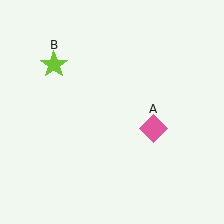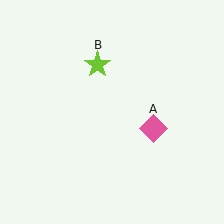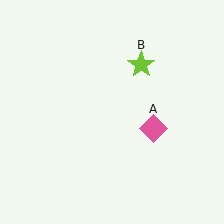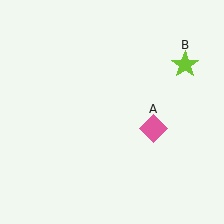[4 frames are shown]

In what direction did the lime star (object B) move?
The lime star (object B) moved right.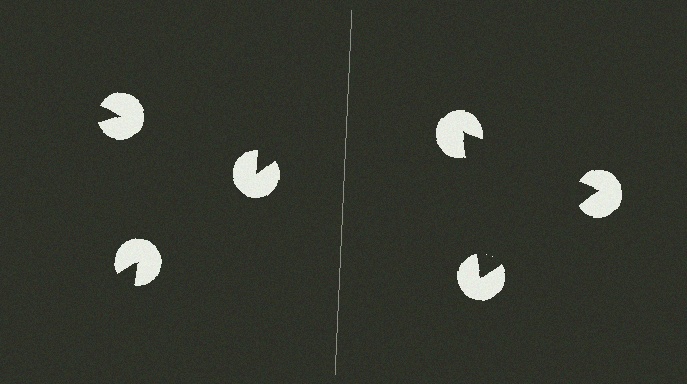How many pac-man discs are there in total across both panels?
6 — 3 on each side.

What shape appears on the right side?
An illusory triangle.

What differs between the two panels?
The pac-man discs are positioned identically on both sides; only the wedge orientations differ. On the right they align to a triangle; on the left they are misaligned.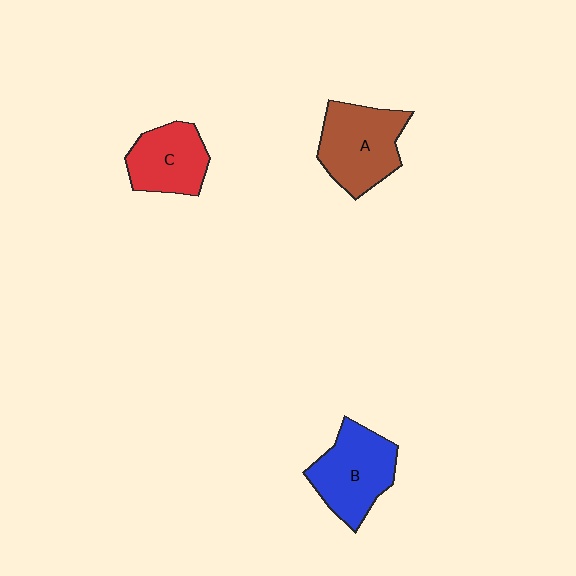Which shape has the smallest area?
Shape C (red).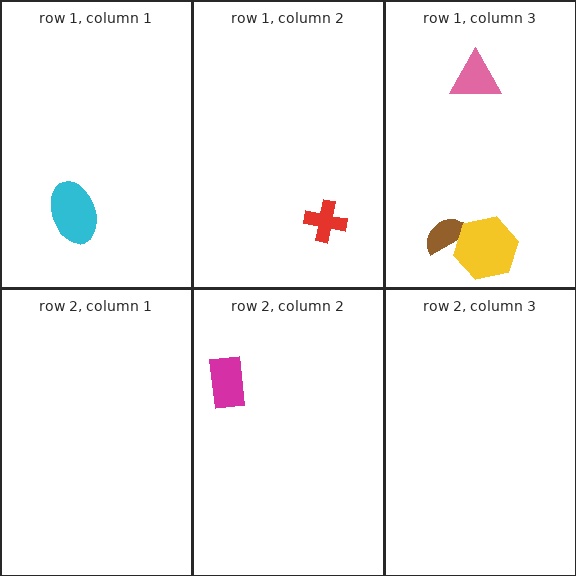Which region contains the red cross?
The row 1, column 2 region.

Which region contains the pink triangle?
The row 1, column 3 region.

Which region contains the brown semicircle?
The row 1, column 3 region.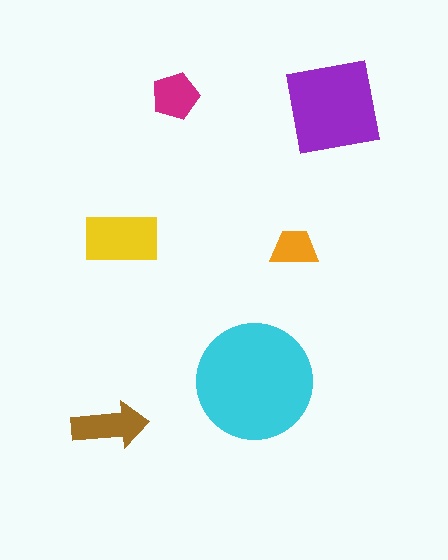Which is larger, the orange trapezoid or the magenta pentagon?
The magenta pentagon.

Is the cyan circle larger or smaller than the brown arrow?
Larger.